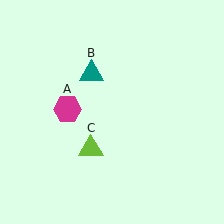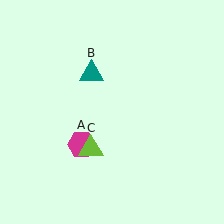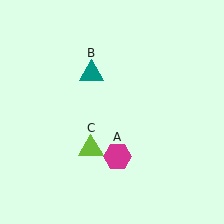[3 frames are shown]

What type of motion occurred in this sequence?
The magenta hexagon (object A) rotated counterclockwise around the center of the scene.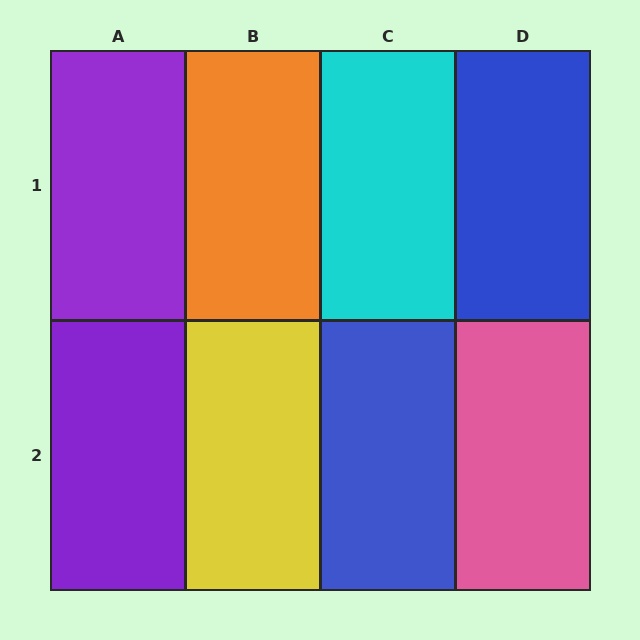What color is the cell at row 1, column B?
Orange.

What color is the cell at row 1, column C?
Cyan.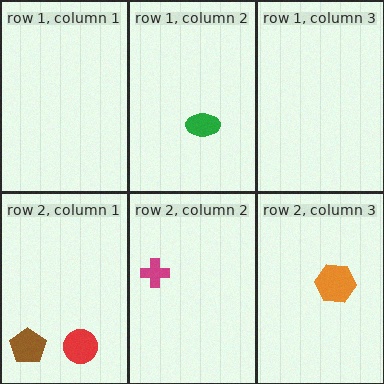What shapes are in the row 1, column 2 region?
The green ellipse.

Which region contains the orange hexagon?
The row 2, column 3 region.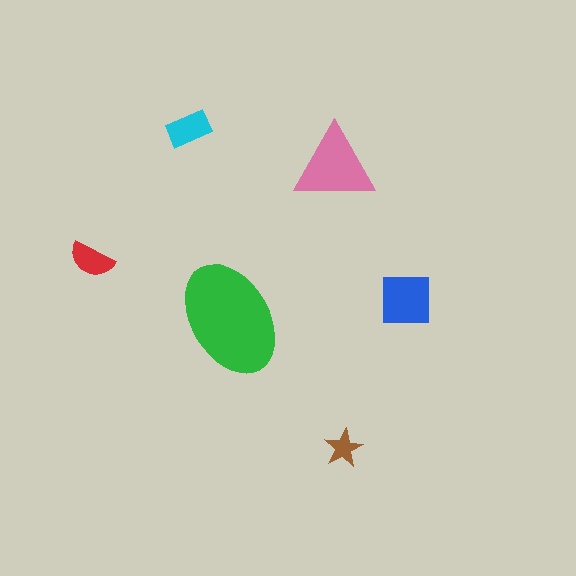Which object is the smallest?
The brown star.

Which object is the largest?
The green ellipse.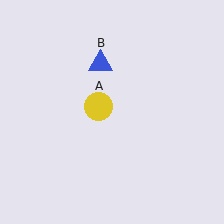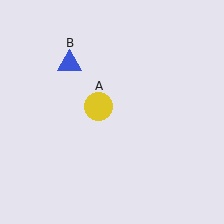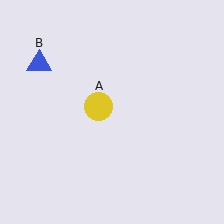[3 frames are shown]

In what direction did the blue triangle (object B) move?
The blue triangle (object B) moved left.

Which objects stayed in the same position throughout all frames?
Yellow circle (object A) remained stationary.